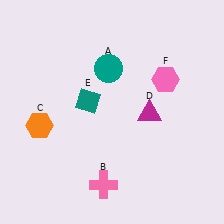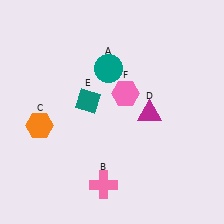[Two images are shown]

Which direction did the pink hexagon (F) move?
The pink hexagon (F) moved left.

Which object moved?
The pink hexagon (F) moved left.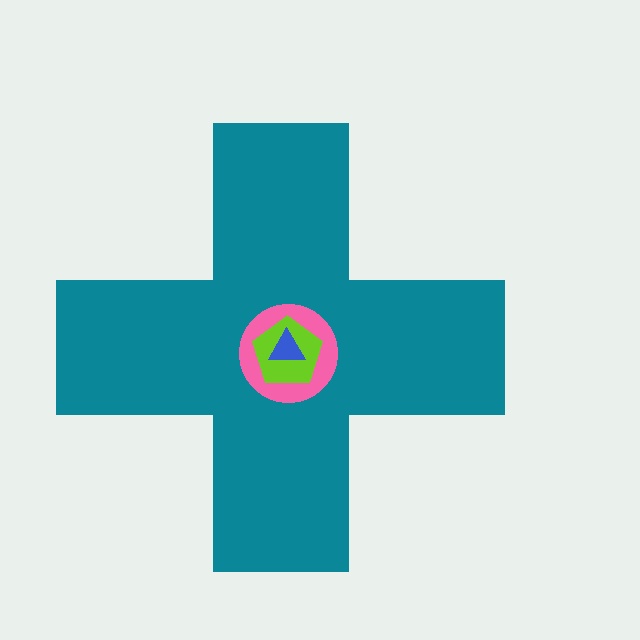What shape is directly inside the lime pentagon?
The blue triangle.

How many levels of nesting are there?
4.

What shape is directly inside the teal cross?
The pink circle.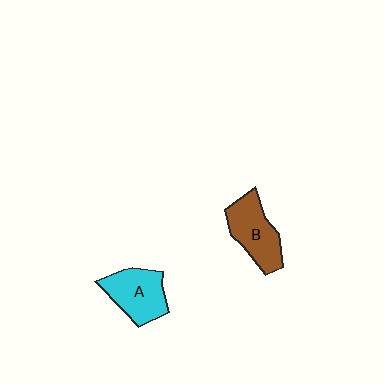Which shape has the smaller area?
Shape A (cyan).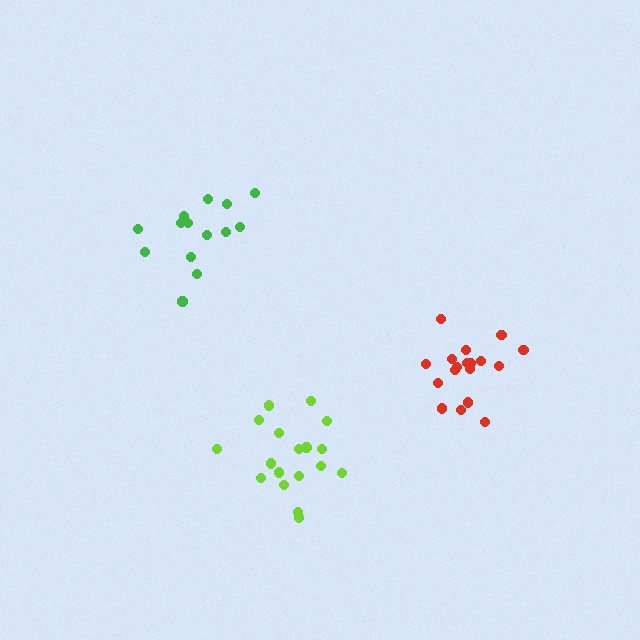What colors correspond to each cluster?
The clusters are colored: green, red, lime.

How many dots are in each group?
Group 1: 14 dots, Group 2: 18 dots, Group 3: 18 dots (50 total).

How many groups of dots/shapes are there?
There are 3 groups.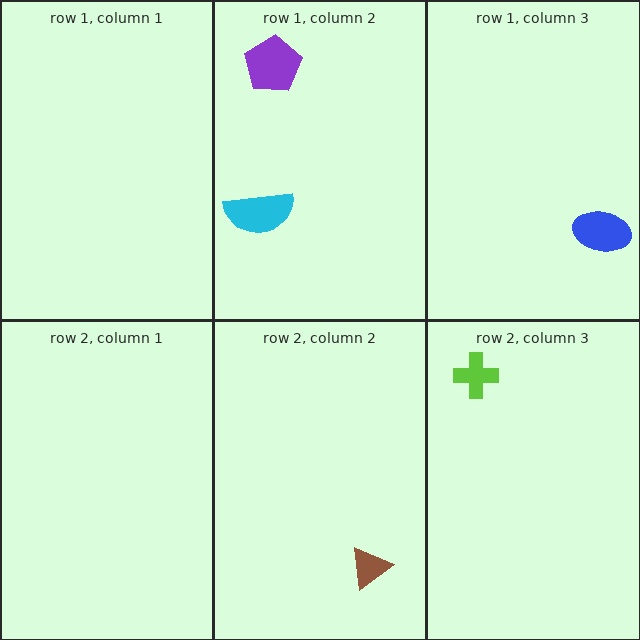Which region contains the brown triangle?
The row 2, column 2 region.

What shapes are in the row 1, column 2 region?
The purple pentagon, the cyan semicircle.